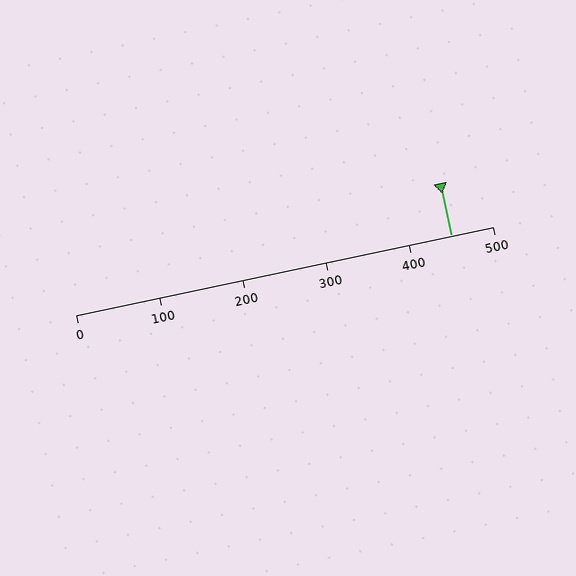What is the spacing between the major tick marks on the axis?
The major ticks are spaced 100 apart.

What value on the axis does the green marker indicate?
The marker indicates approximately 450.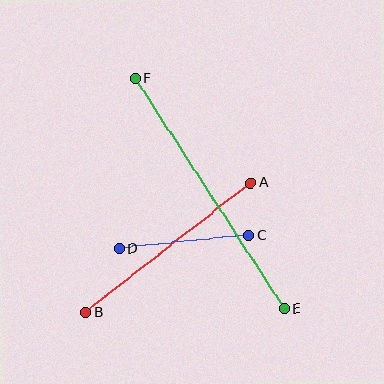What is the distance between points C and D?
The distance is approximately 130 pixels.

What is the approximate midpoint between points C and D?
The midpoint is at approximately (184, 242) pixels.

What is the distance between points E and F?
The distance is approximately 274 pixels.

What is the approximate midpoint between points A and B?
The midpoint is at approximately (168, 248) pixels.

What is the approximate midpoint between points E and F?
The midpoint is at approximately (210, 194) pixels.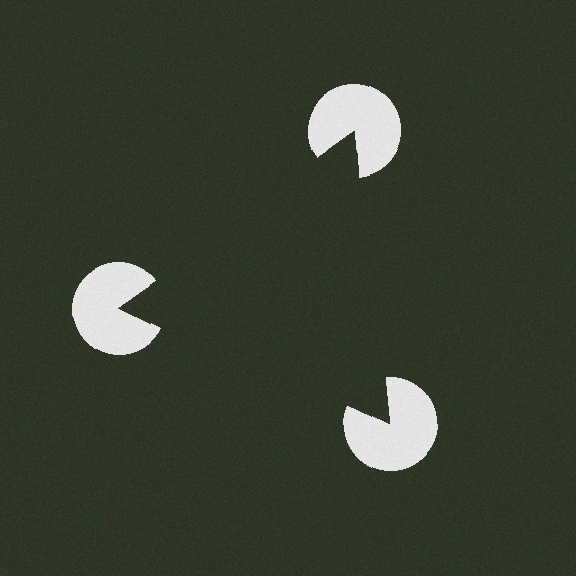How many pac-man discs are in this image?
There are 3 — one at each vertex of the illusory triangle.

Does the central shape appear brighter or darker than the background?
It typically appears slightly darker than the background, even though no actual brightness change is drawn.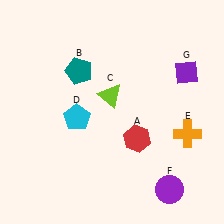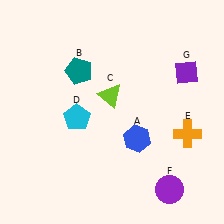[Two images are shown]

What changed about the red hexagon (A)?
In Image 1, A is red. In Image 2, it changed to blue.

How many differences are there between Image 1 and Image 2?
There is 1 difference between the two images.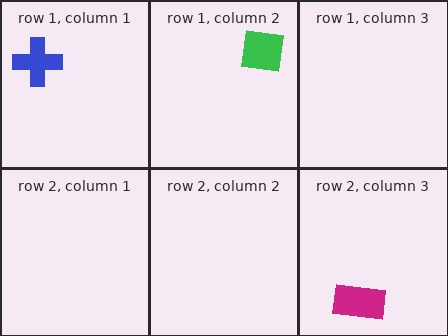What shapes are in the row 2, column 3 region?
The magenta rectangle.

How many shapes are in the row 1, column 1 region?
1.